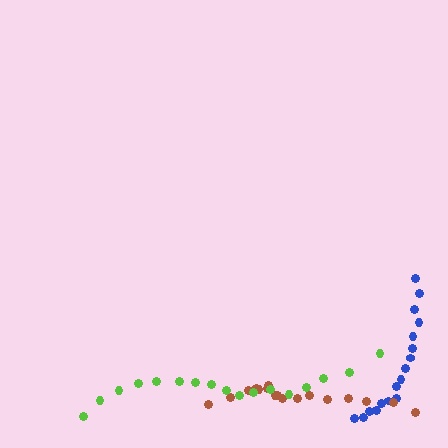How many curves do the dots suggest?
There are 3 distinct paths.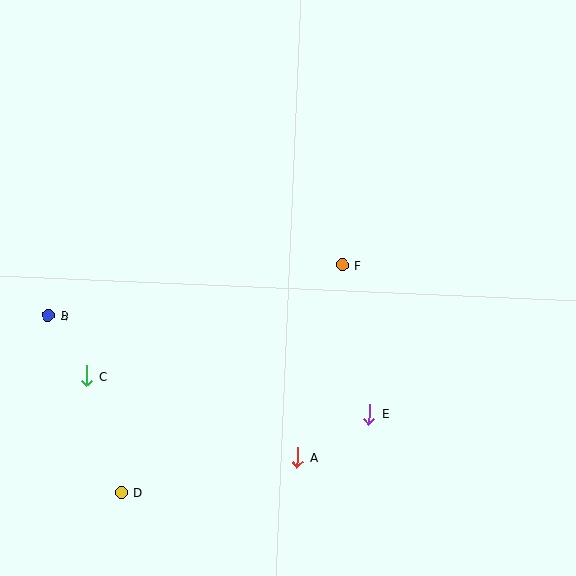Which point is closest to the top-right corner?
Point F is closest to the top-right corner.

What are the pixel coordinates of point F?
Point F is at (342, 265).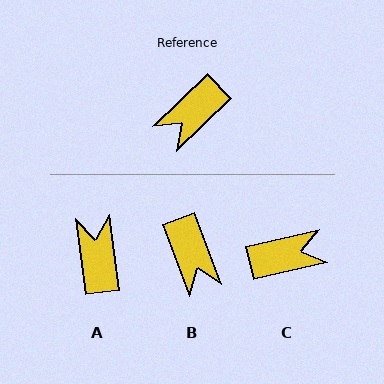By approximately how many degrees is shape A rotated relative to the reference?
Approximately 127 degrees clockwise.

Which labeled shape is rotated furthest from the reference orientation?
C, about 149 degrees away.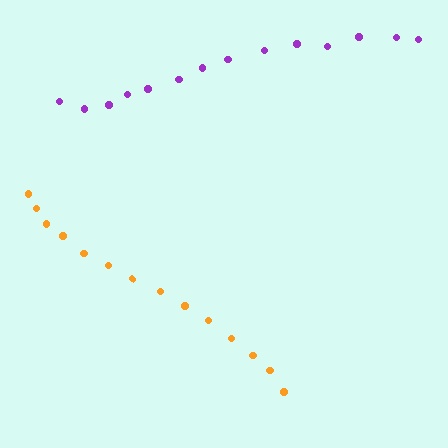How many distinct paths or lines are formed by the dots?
There are 2 distinct paths.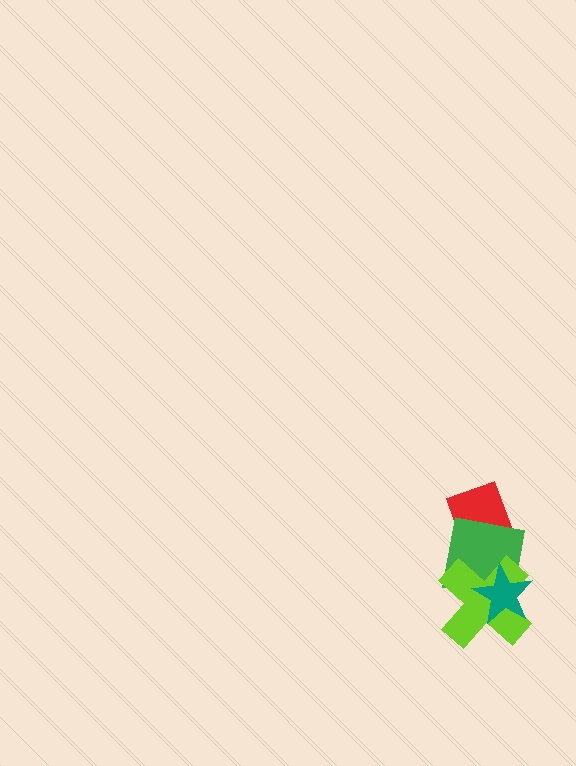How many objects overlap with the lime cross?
2 objects overlap with the lime cross.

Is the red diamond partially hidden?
Yes, it is partially covered by another shape.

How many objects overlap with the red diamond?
1 object overlaps with the red diamond.